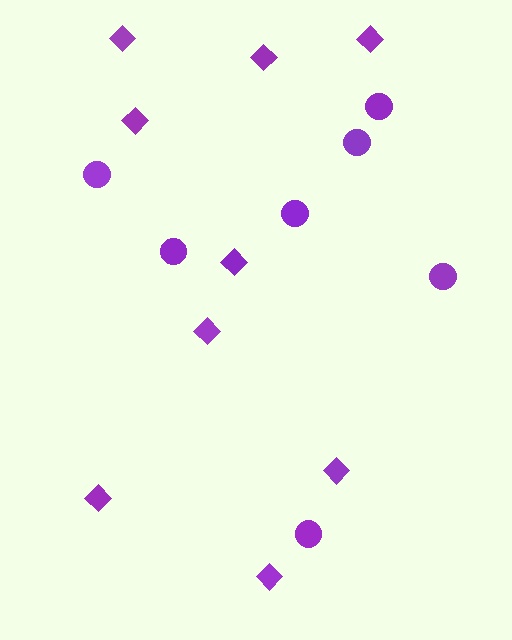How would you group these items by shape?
There are 2 groups: one group of circles (7) and one group of diamonds (9).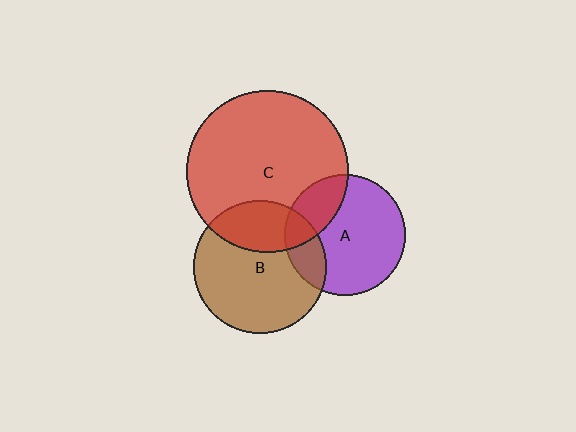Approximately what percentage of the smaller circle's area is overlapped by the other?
Approximately 30%.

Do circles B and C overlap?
Yes.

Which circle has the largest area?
Circle C (red).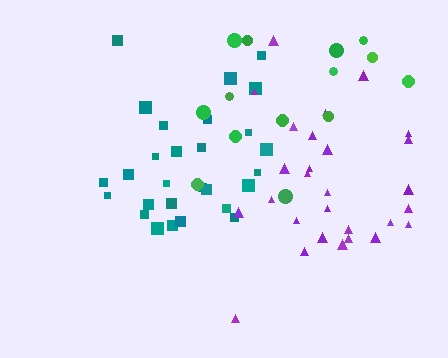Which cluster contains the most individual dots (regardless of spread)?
Teal (28).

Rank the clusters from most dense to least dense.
teal, purple, green.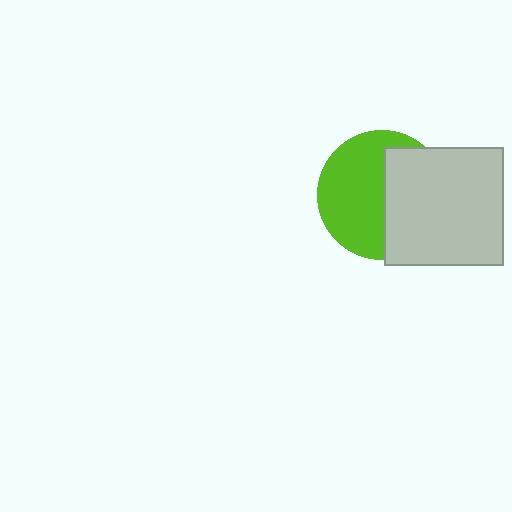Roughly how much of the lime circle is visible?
About half of it is visible (roughly 55%).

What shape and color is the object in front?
The object in front is a light gray square.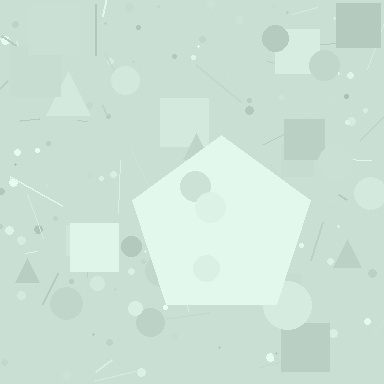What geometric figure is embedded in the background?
A pentagon is embedded in the background.